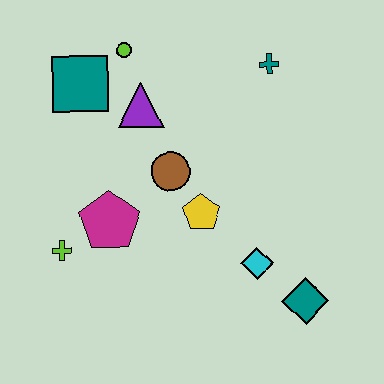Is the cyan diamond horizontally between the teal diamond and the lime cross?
Yes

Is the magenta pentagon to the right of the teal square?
Yes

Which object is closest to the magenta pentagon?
The lime cross is closest to the magenta pentagon.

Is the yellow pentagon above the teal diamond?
Yes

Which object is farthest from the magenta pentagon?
The teal cross is farthest from the magenta pentagon.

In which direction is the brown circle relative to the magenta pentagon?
The brown circle is to the right of the magenta pentagon.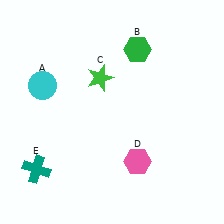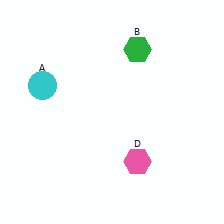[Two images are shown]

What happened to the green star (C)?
The green star (C) was removed in Image 2. It was in the top-left area of Image 1.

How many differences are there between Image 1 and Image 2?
There are 2 differences between the two images.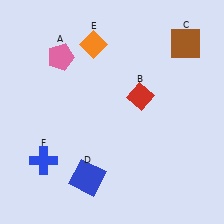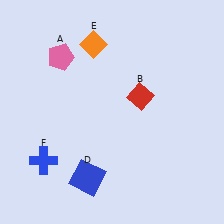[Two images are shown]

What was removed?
The brown square (C) was removed in Image 2.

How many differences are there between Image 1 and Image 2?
There is 1 difference between the two images.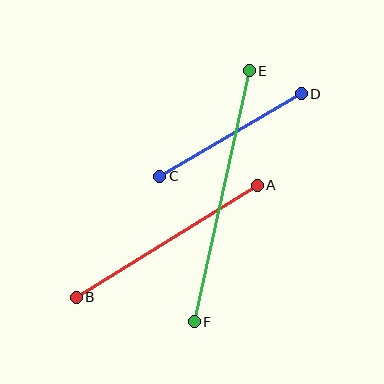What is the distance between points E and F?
The distance is approximately 257 pixels.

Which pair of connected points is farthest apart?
Points E and F are farthest apart.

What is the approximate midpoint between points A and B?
The midpoint is at approximately (167, 241) pixels.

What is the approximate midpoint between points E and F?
The midpoint is at approximately (222, 196) pixels.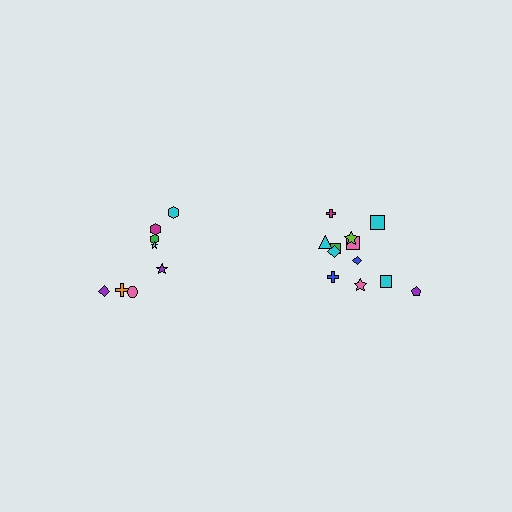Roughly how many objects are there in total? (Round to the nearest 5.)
Roughly 20 objects in total.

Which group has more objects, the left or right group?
The right group.